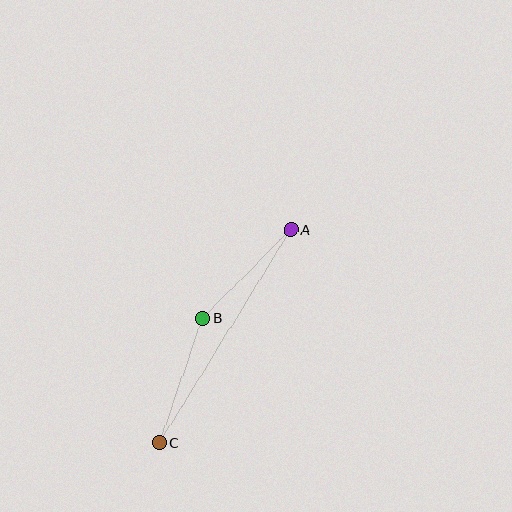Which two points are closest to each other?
Points A and B are closest to each other.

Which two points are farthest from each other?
Points A and C are farthest from each other.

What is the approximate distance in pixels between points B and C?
The distance between B and C is approximately 132 pixels.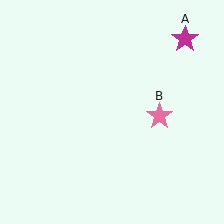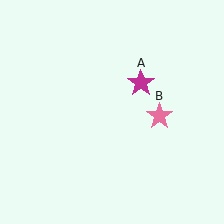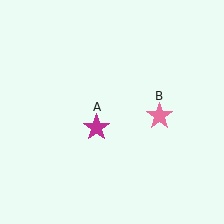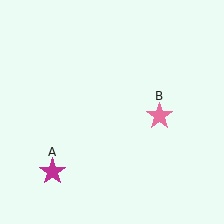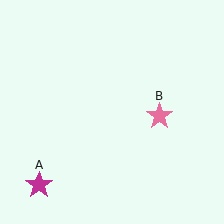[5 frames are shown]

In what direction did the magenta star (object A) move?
The magenta star (object A) moved down and to the left.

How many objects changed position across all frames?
1 object changed position: magenta star (object A).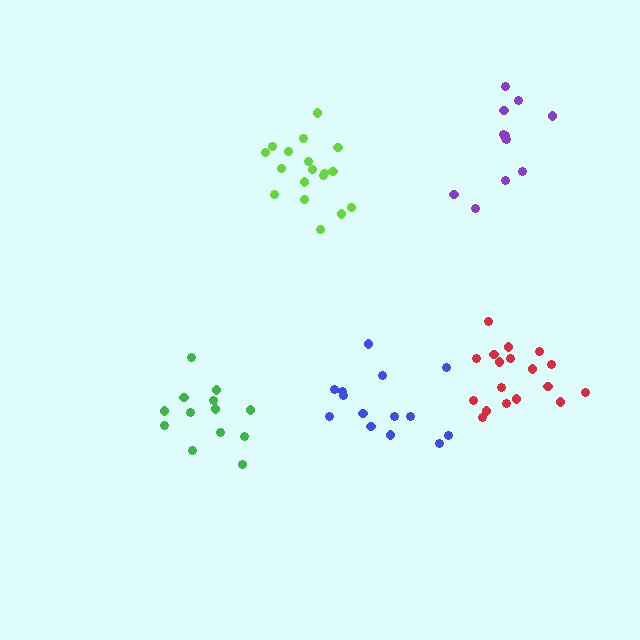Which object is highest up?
The purple cluster is topmost.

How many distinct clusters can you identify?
There are 5 distinct clusters.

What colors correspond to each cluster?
The clusters are colored: red, lime, green, purple, blue.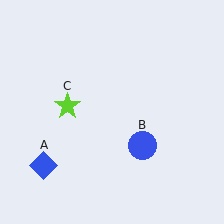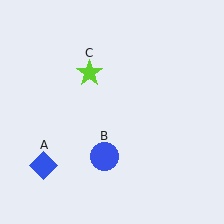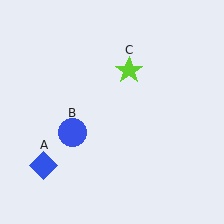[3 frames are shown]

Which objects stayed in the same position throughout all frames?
Blue diamond (object A) remained stationary.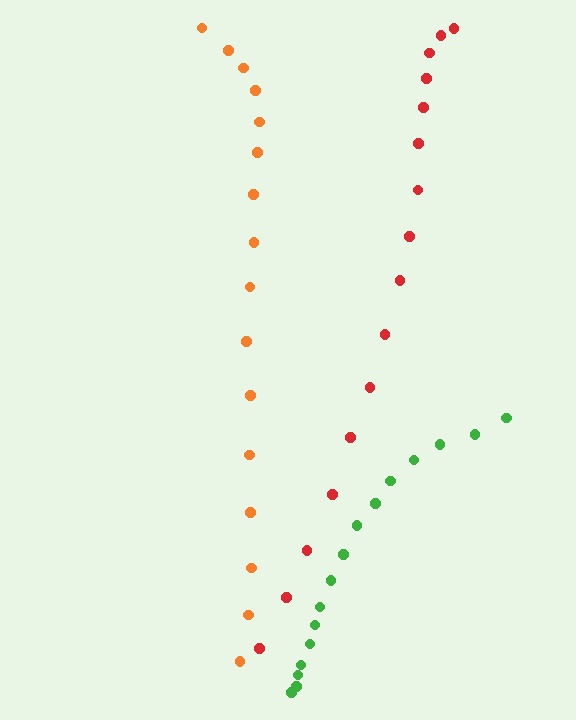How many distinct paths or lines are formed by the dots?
There are 3 distinct paths.